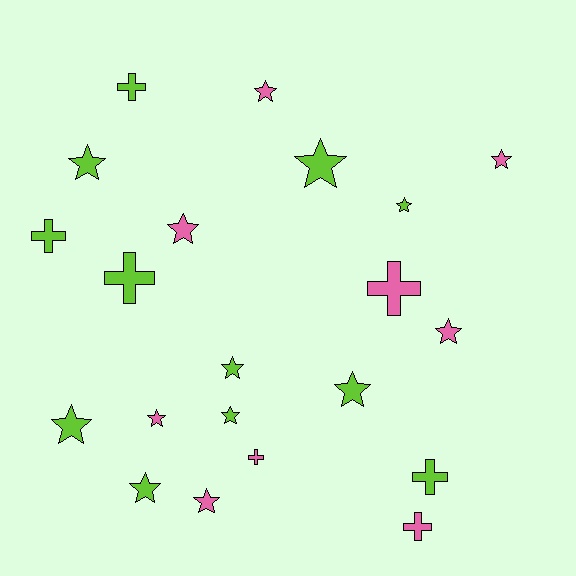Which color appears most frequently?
Lime, with 12 objects.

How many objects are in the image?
There are 21 objects.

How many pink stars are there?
There are 6 pink stars.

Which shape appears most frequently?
Star, with 14 objects.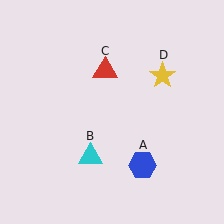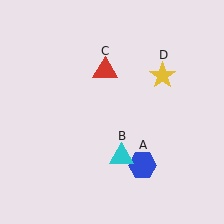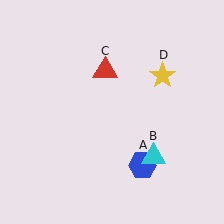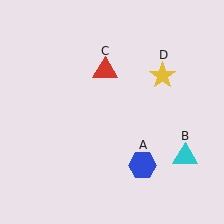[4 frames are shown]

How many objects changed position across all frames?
1 object changed position: cyan triangle (object B).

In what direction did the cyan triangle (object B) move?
The cyan triangle (object B) moved right.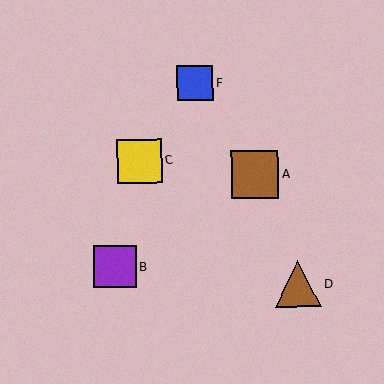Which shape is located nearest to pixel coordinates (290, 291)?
The brown triangle (labeled D) at (298, 284) is nearest to that location.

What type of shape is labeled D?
Shape D is a brown triangle.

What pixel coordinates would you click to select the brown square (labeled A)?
Click at (255, 174) to select the brown square A.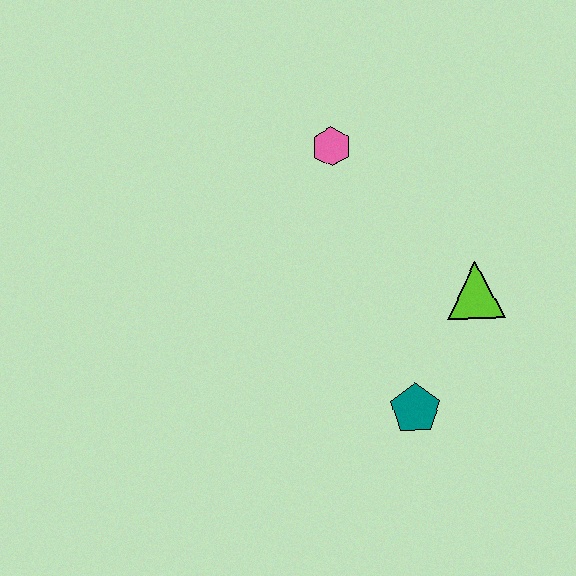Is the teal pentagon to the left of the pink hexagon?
No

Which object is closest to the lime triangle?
The teal pentagon is closest to the lime triangle.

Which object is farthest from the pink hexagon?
The teal pentagon is farthest from the pink hexagon.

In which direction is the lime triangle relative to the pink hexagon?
The lime triangle is below the pink hexagon.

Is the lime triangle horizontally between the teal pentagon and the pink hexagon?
No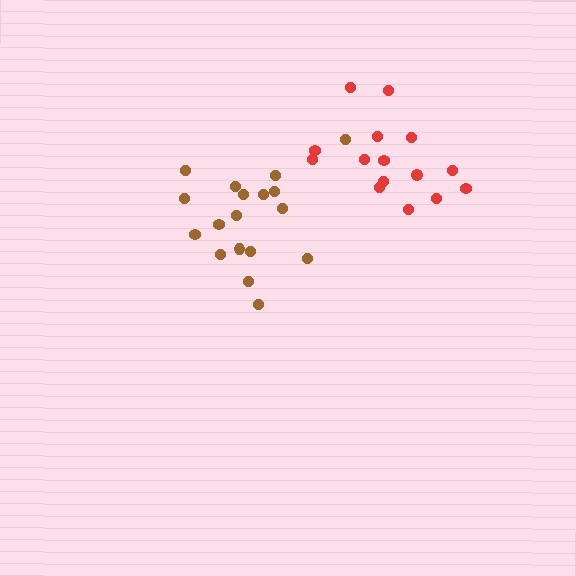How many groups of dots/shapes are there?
There are 2 groups.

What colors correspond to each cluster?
The clusters are colored: red, brown.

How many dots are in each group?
Group 1: 15 dots, Group 2: 18 dots (33 total).